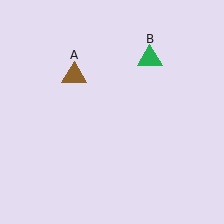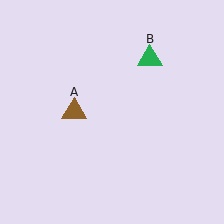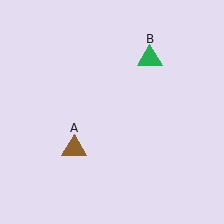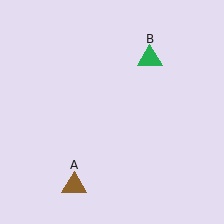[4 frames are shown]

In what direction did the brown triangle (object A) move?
The brown triangle (object A) moved down.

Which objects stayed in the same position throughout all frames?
Green triangle (object B) remained stationary.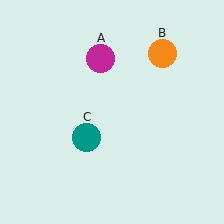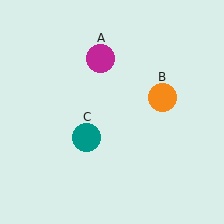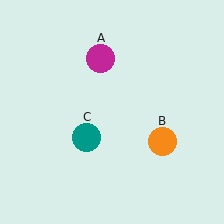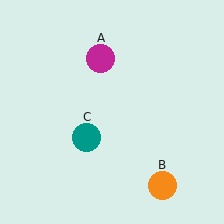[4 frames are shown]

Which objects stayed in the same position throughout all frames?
Magenta circle (object A) and teal circle (object C) remained stationary.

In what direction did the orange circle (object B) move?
The orange circle (object B) moved down.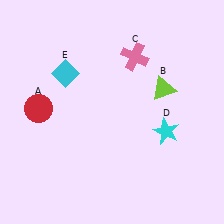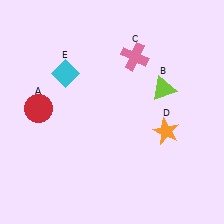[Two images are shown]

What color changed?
The star (D) changed from cyan in Image 1 to orange in Image 2.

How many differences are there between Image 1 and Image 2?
There is 1 difference between the two images.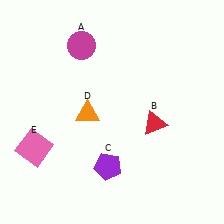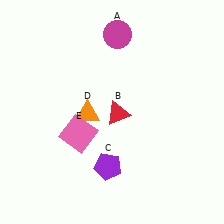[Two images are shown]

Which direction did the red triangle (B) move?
The red triangle (B) moved left.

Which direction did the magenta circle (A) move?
The magenta circle (A) moved right.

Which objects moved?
The objects that moved are: the magenta circle (A), the red triangle (B), the pink square (E).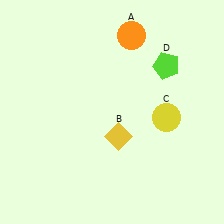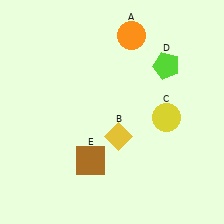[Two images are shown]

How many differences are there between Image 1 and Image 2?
There is 1 difference between the two images.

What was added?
A brown square (E) was added in Image 2.